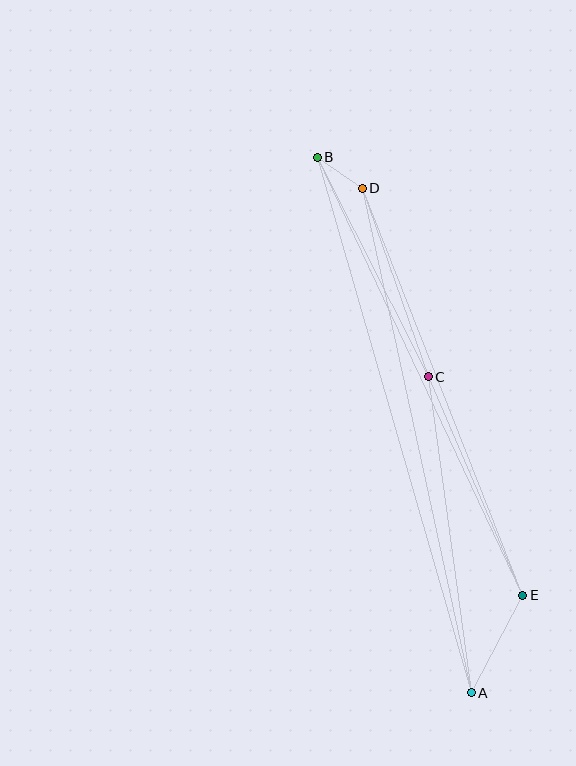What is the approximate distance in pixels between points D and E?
The distance between D and E is approximately 437 pixels.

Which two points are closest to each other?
Points B and D are closest to each other.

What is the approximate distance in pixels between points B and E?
The distance between B and E is approximately 484 pixels.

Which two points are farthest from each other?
Points A and B are farthest from each other.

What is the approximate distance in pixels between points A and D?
The distance between A and D is approximately 516 pixels.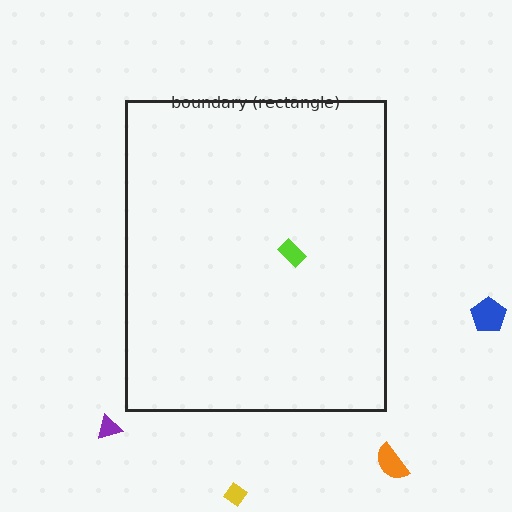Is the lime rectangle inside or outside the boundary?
Inside.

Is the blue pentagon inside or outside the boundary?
Outside.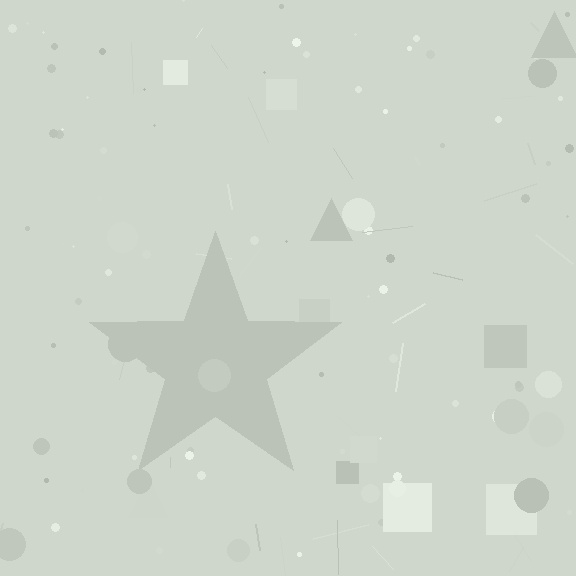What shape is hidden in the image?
A star is hidden in the image.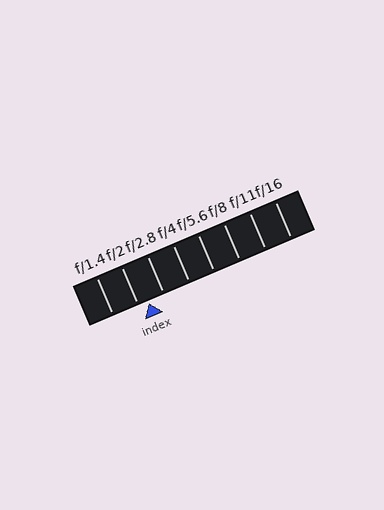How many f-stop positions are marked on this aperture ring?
There are 8 f-stop positions marked.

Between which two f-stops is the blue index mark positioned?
The index mark is between f/2 and f/2.8.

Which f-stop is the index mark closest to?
The index mark is closest to f/2.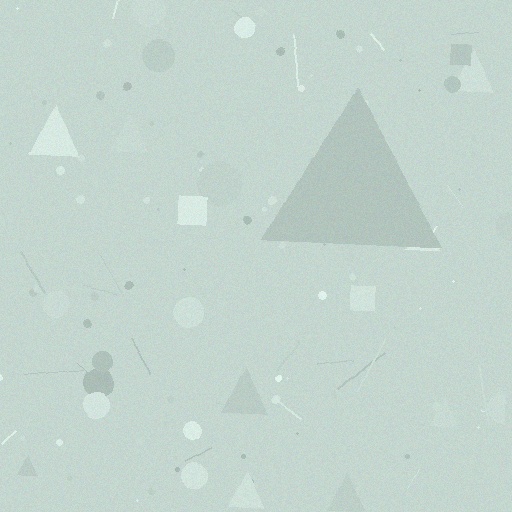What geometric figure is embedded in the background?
A triangle is embedded in the background.